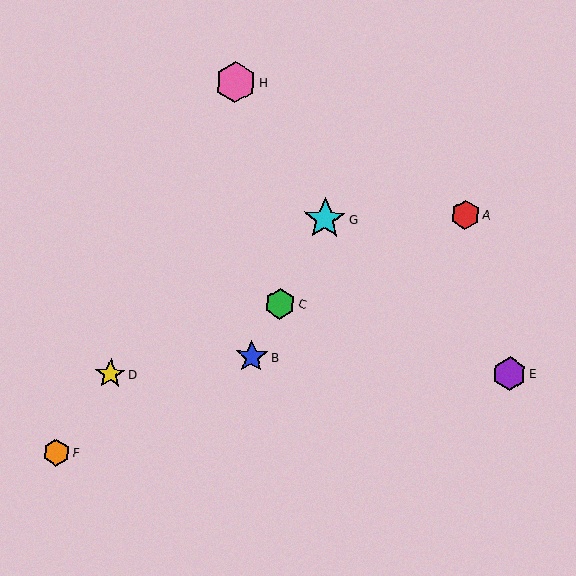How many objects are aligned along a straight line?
3 objects (B, C, G) are aligned along a straight line.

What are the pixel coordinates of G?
Object G is at (325, 219).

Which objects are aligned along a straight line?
Objects B, C, G are aligned along a straight line.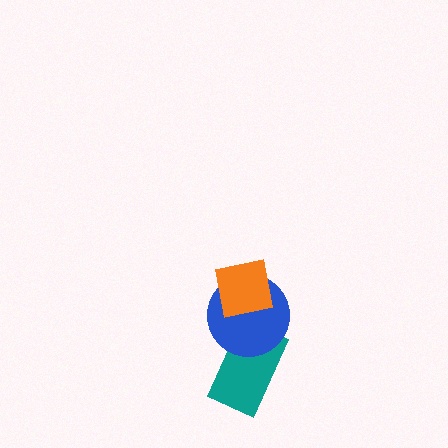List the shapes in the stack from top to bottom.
From top to bottom: the orange square, the blue circle, the teal rectangle.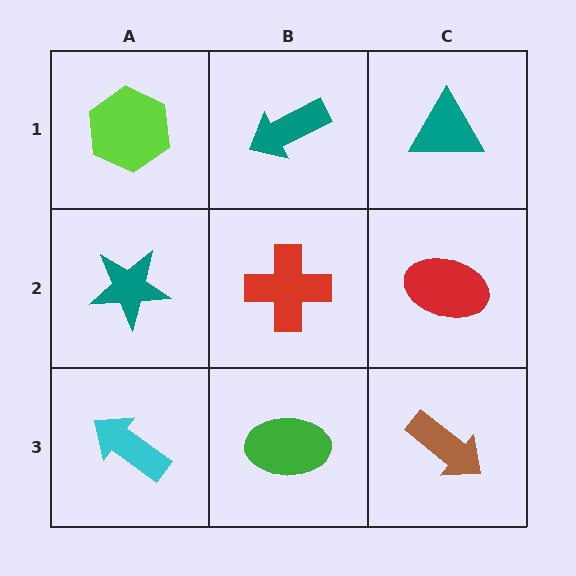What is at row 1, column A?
A lime hexagon.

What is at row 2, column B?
A red cross.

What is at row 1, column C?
A teal triangle.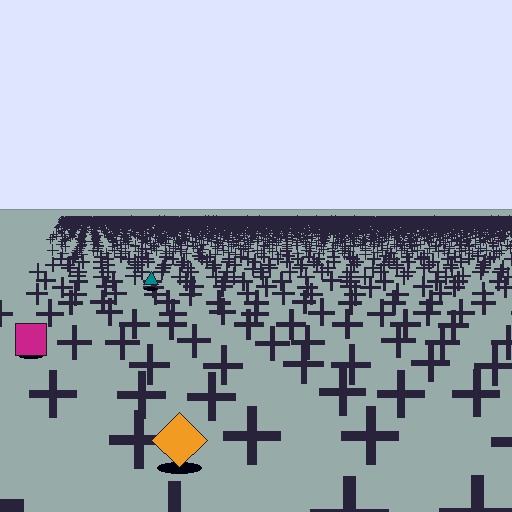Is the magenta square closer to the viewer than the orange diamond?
No. The orange diamond is closer — you can tell from the texture gradient: the ground texture is coarser near it.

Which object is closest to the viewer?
The orange diamond is closest. The texture marks near it are larger and more spread out.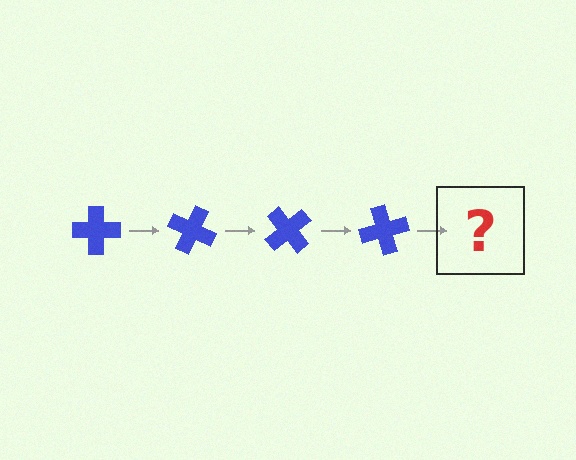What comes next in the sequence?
The next element should be a blue cross rotated 100 degrees.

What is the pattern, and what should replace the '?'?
The pattern is that the cross rotates 25 degrees each step. The '?' should be a blue cross rotated 100 degrees.